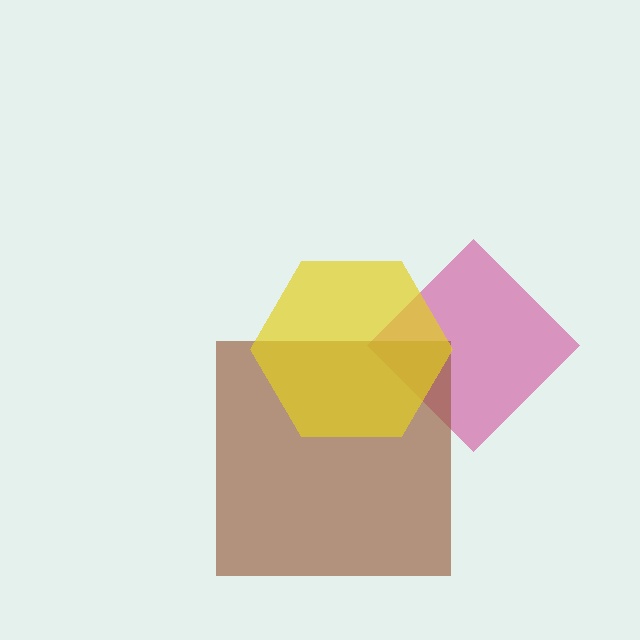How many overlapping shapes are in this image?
There are 3 overlapping shapes in the image.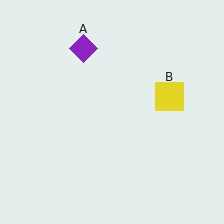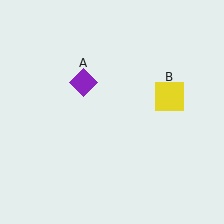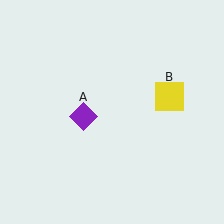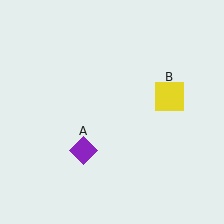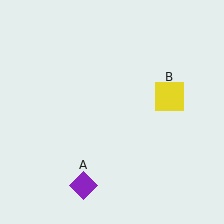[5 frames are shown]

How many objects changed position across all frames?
1 object changed position: purple diamond (object A).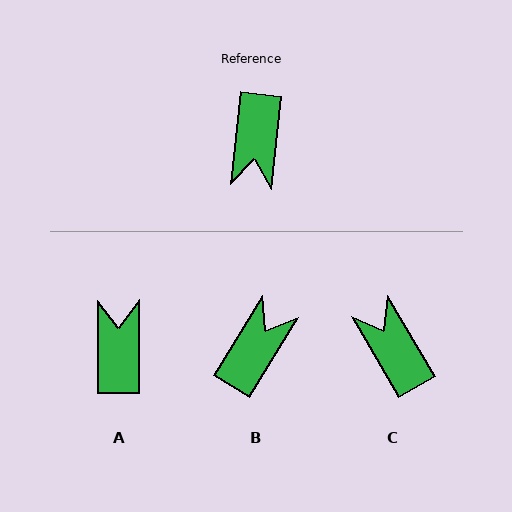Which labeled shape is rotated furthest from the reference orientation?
A, about 174 degrees away.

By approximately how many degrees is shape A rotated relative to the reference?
Approximately 174 degrees clockwise.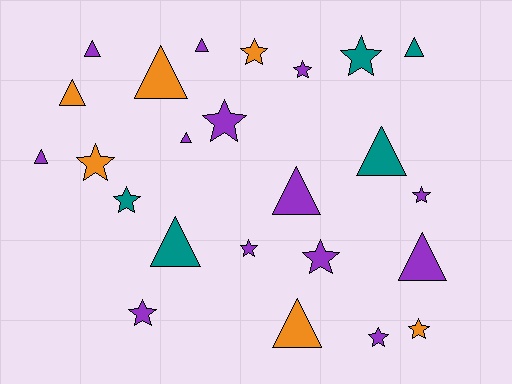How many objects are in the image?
There are 24 objects.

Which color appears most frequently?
Purple, with 13 objects.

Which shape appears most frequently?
Star, with 12 objects.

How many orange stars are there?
There are 3 orange stars.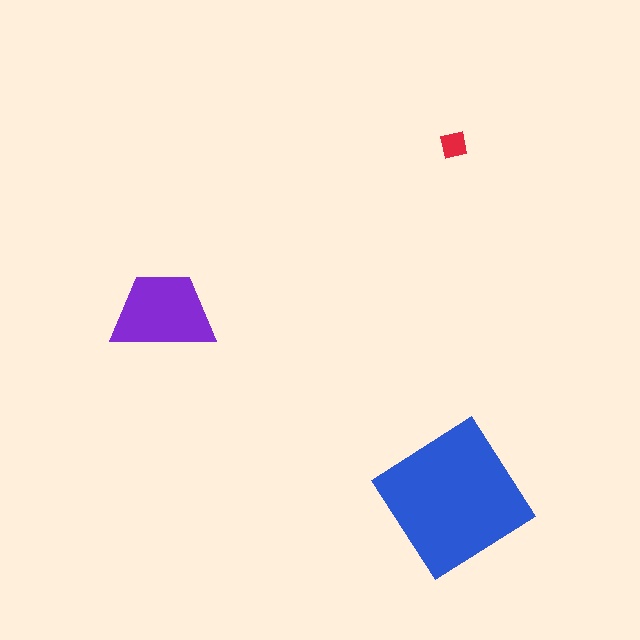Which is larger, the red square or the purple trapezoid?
The purple trapezoid.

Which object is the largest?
The blue diamond.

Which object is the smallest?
The red square.